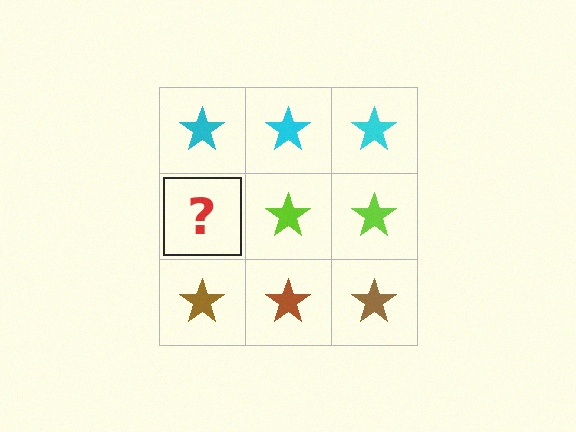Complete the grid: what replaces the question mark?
The question mark should be replaced with a lime star.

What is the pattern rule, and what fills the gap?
The rule is that each row has a consistent color. The gap should be filled with a lime star.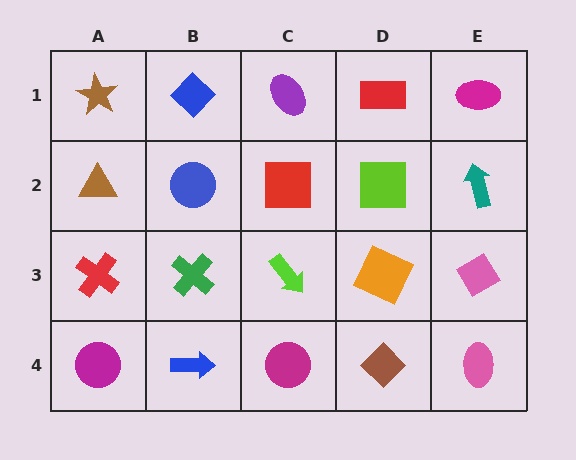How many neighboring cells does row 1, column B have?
3.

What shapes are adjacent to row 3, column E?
A teal arrow (row 2, column E), a pink ellipse (row 4, column E), an orange square (row 3, column D).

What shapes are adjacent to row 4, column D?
An orange square (row 3, column D), a magenta circle (row 4, column C), a pink ellipse (row 4, column E).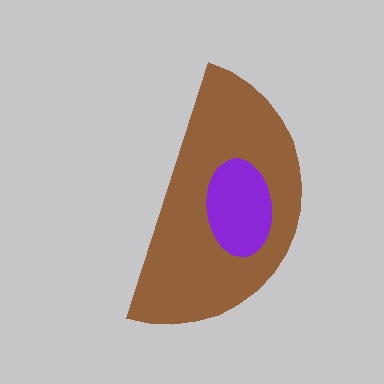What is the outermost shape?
The brown semicircle.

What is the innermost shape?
The purple ellipse.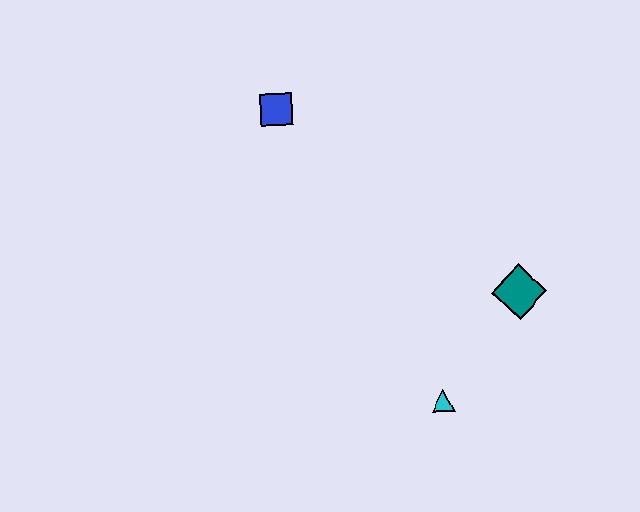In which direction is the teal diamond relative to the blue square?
The teal diamond is to the right of the blue square.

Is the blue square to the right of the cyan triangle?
No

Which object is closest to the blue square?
The teal diamond is closest to the blue square.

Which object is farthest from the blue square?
The cyan triangle is farthest from the blue square.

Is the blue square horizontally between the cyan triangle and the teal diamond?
No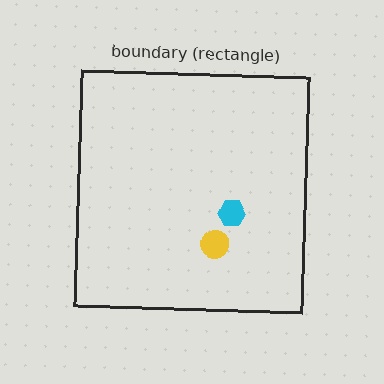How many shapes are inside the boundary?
2 inside, 0 outside.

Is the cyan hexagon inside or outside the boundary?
Inside.